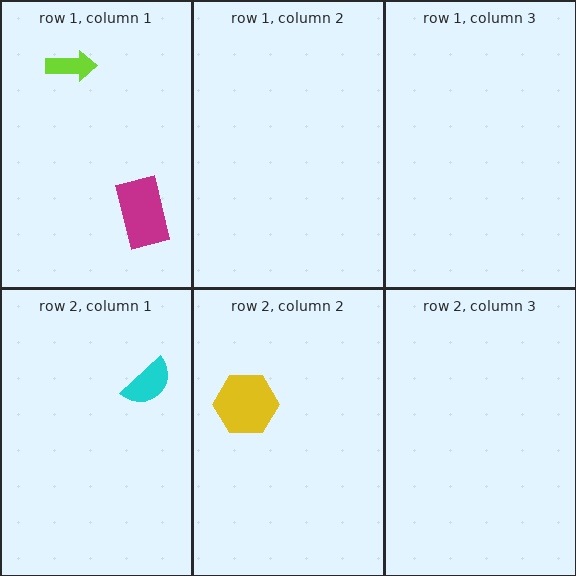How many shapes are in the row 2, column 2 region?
1.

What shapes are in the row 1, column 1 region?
The lime arrow, the magenta rectangle.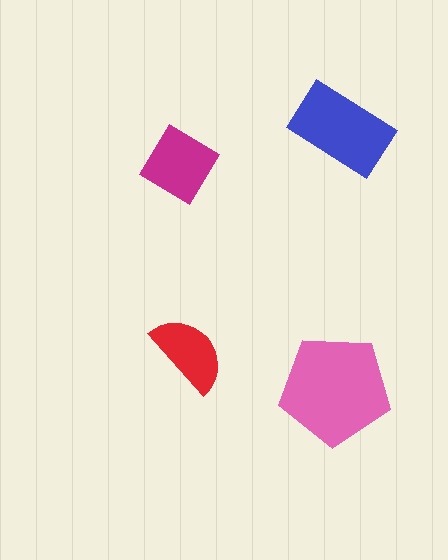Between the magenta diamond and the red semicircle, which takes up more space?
The magenta diamond.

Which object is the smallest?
The red semicircle.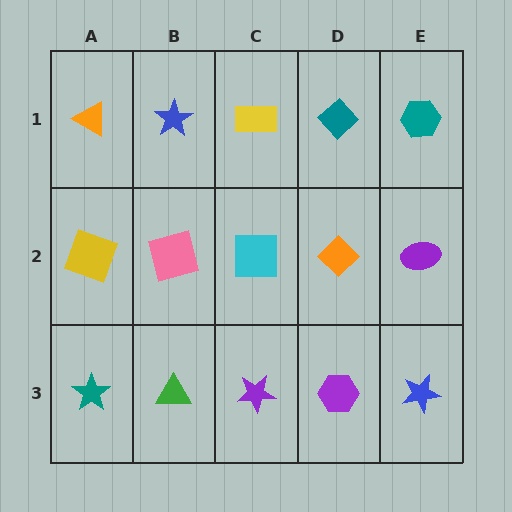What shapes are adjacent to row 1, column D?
An orange diamond (row 2, column D), a yellow rectangle (row 1, column C), a teal hexagon (row 1, column E).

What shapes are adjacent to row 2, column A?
An orange triangle (row 1, column A), a teal star (row 3, column A), a pink square (row 2, column B).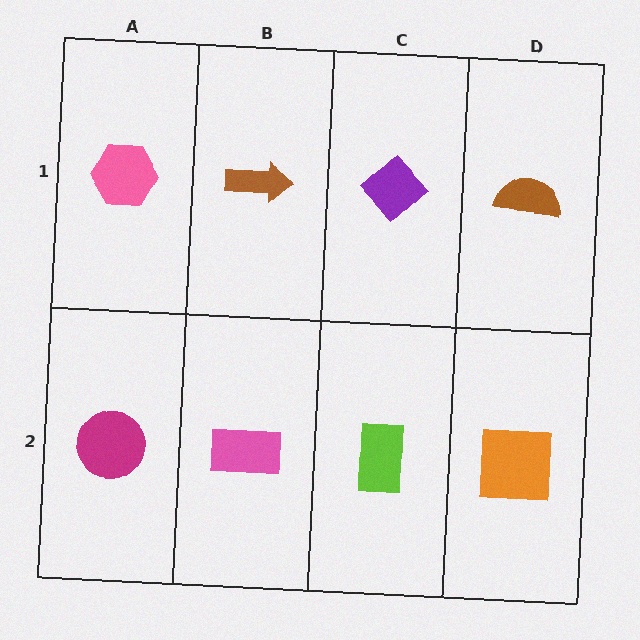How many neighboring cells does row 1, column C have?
3.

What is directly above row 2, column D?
A brown semicircle.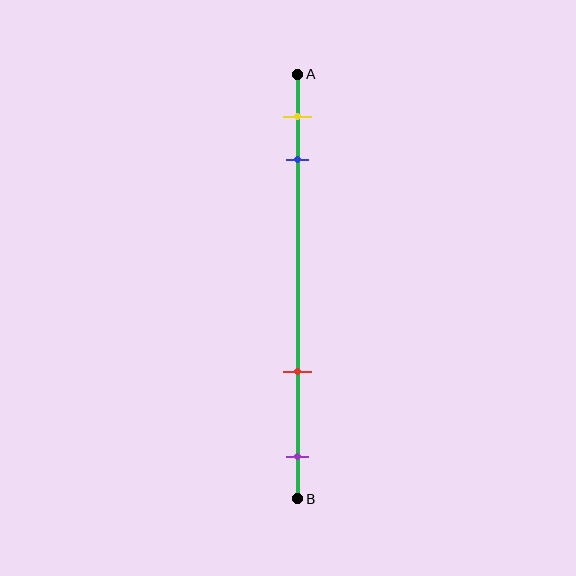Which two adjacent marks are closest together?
The yellow and blue marks are the closest adjacent pair.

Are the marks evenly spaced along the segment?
No, the marks are not evenly spaced.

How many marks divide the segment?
There are 4 marks dividing the segment.